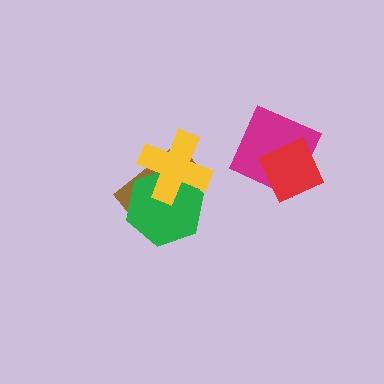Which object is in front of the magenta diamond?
The red diamond is in front of the magenta diamond.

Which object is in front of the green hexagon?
The yellow cross is in front of the green hexagon.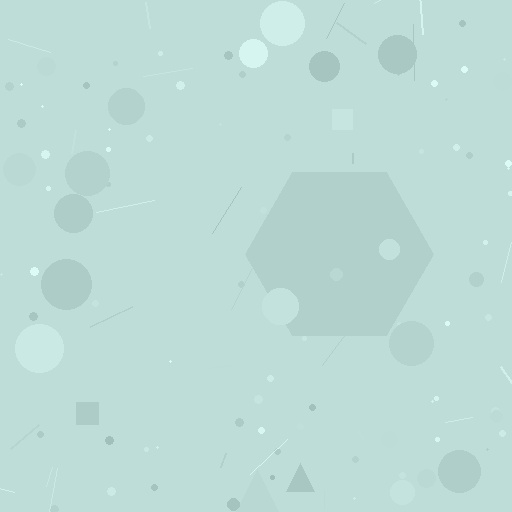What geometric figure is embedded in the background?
A hexagon is embedded in the background.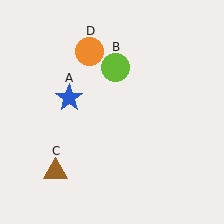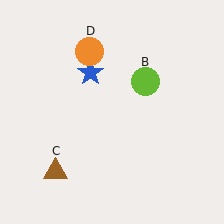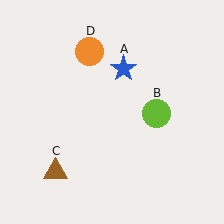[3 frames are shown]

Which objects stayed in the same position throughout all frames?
Brown triangle (object C) and orange circle (object D) remained stationary.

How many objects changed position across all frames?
2 objects changed position: blue star (object A), lime circle (object B).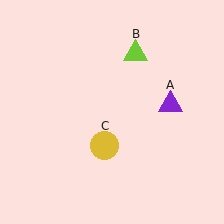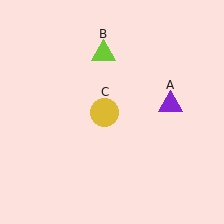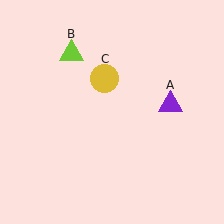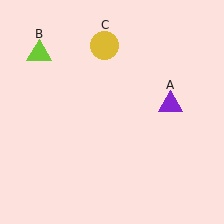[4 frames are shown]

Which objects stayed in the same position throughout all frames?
Purple triangle (object A) remained stationary.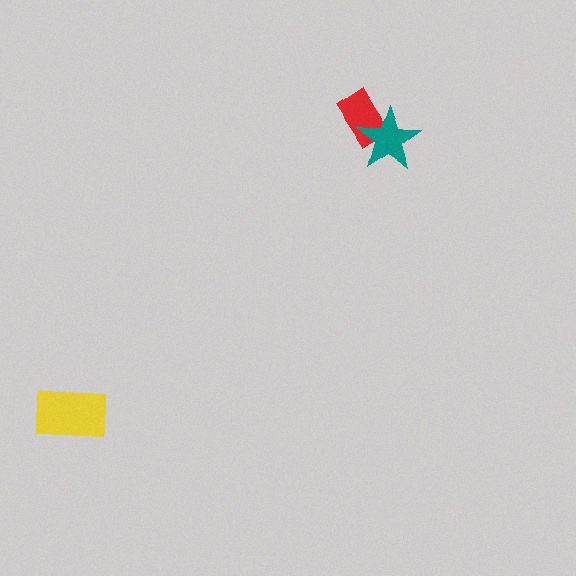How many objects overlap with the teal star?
1 object overlaps with the teal star.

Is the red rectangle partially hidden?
Yes, it is partially covered by another shape.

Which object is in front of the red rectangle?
The teal star is in front of the red rectangle.